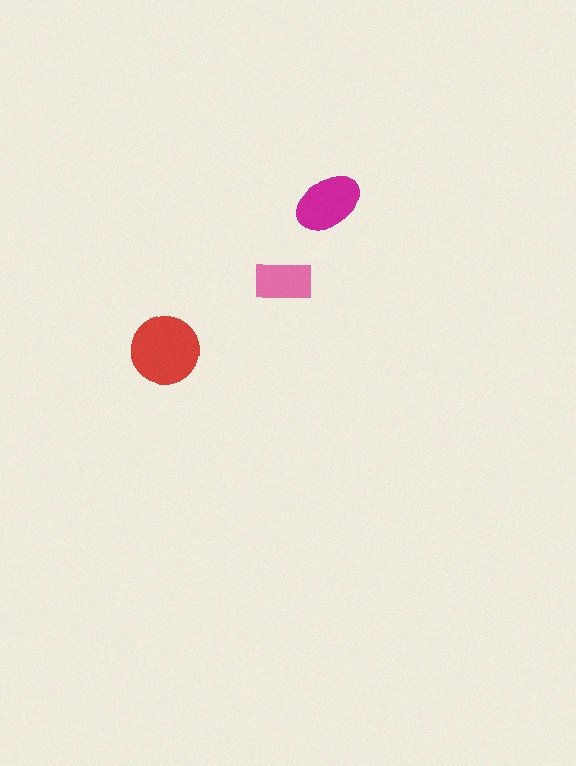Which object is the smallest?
The pink rectangle.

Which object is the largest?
The red circle.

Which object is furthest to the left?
The red circle is leftmost.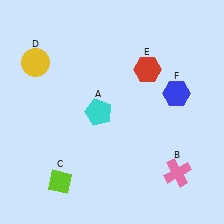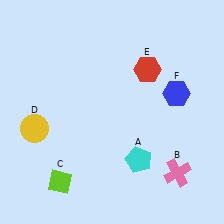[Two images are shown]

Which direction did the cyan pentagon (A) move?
The cyan pentagon (A) moved down.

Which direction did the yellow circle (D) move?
The yellow circle (D) moved down.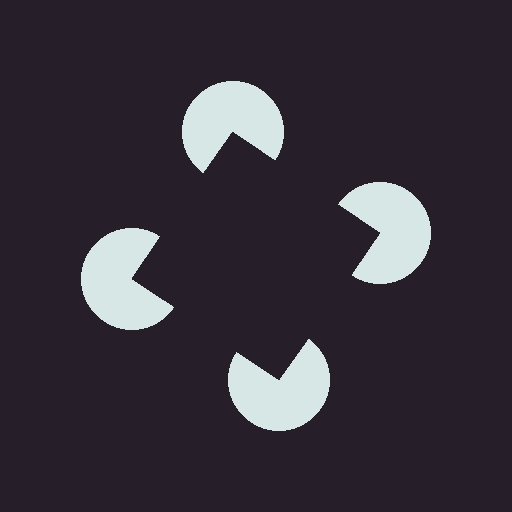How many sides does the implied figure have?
4 sides.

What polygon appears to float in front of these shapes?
An illusory square — its edges are inferred from the aligned wedge cuts in the pac-man discs, not physically drawn.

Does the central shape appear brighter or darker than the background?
It typically appears slightly darker than the background, even though no actual brightness change is drawn.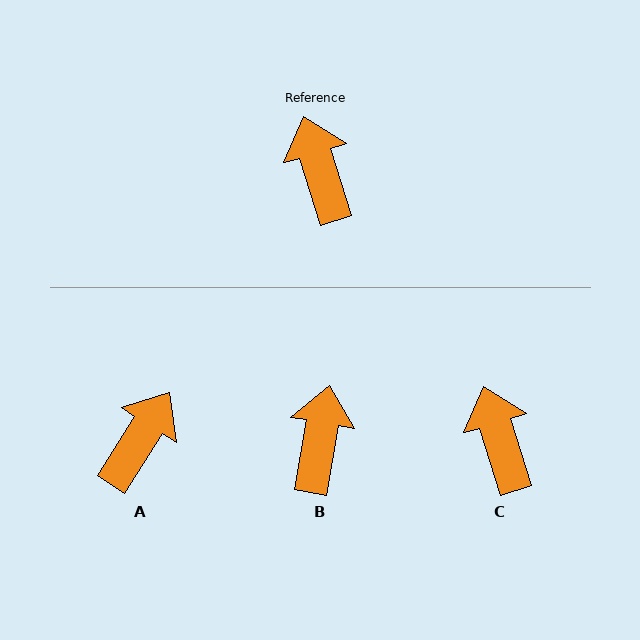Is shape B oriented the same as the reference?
No, it is off by about 27 degrees.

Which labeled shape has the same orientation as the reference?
C.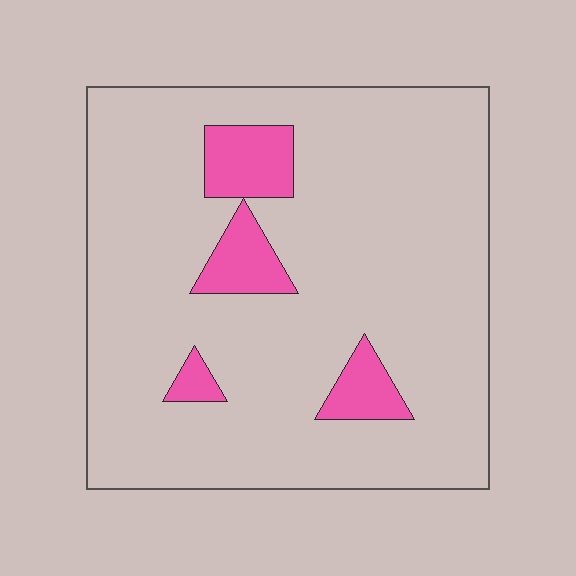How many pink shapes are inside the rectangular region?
4.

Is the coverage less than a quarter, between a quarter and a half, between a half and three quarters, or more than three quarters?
Less than a quarter.